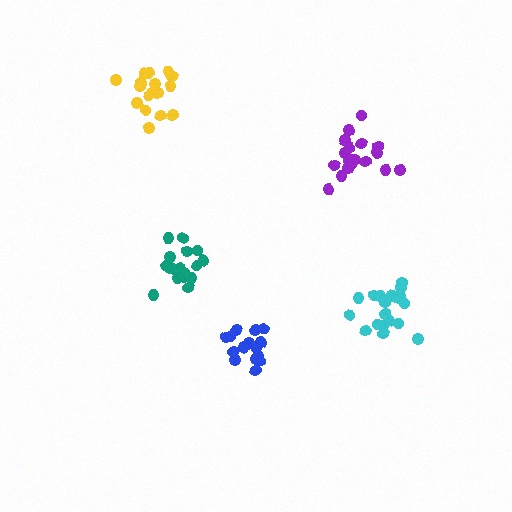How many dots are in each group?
Group 1: 15 dots, Group 2: 18 dots, Group 3: 17 dots, Group 4: 17 dots, Group 5: 21 dots (88 total).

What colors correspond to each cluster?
The clusters are colored: blue, purple, teal, yellow, cyan.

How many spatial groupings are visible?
There are 5 spatial groupings.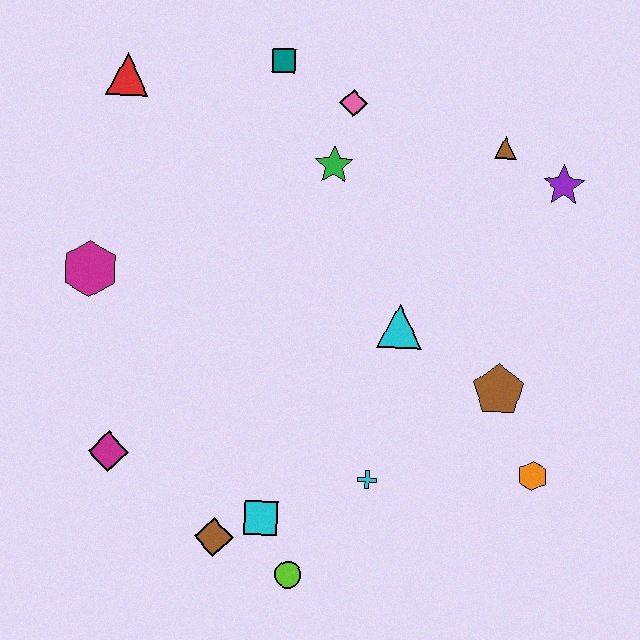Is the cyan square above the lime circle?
Yes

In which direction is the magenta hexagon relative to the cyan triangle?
The magenta hexagon is to the left of the cyan triangle.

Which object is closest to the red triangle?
The teal square is closest to the red triangle.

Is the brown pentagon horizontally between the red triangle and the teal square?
No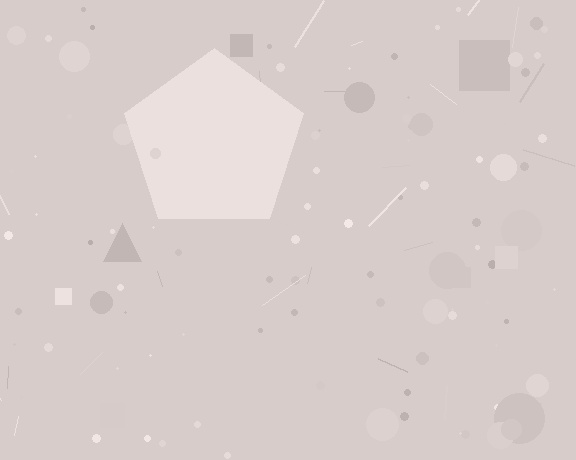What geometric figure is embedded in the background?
A pentagon is embedded in the background.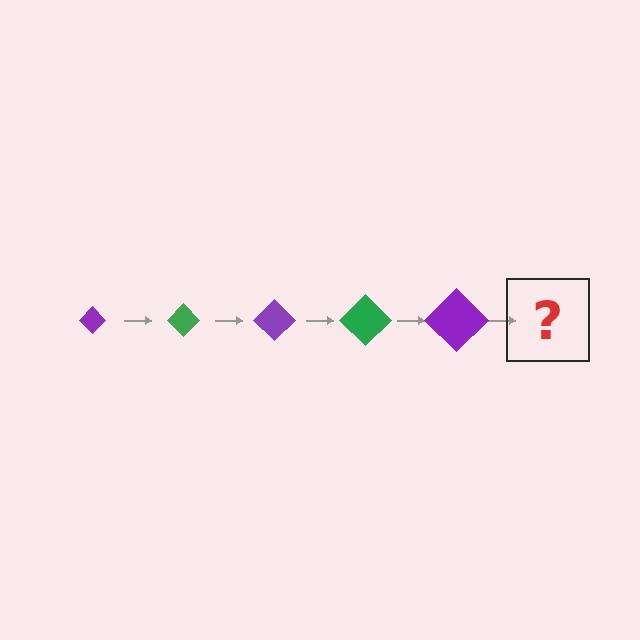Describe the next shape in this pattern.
It should be a green diamond, larger than the previous one.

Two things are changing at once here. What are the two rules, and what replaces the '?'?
The two rules are that the diamond grows larger each step and the color cycles through purple and green. The '?' should be a green diamond, larger than the previous one.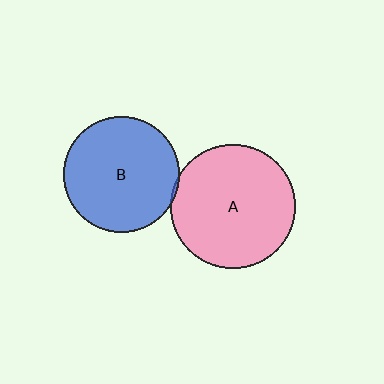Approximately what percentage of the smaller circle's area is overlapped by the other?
Approximately 5%.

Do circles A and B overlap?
Yes.